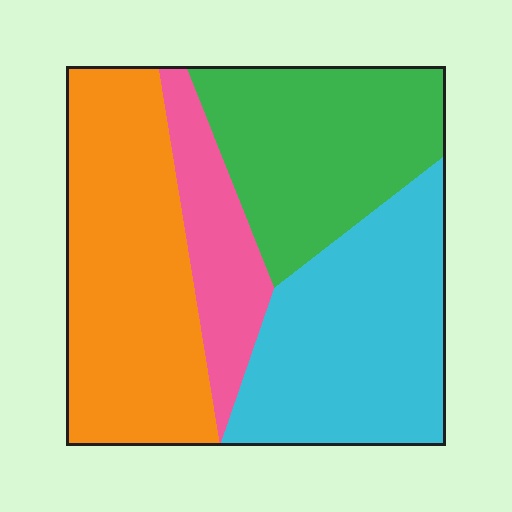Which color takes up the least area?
Pink, at roughly 15%.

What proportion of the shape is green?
Green takes up about one quarter (1/4) of the shape.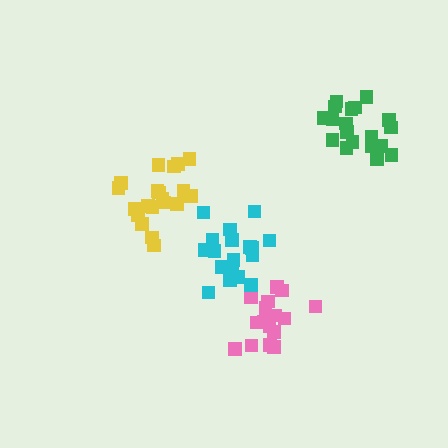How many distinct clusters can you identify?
There are 4 distinct clusters.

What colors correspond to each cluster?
The clusters are colored: pink, cyan, yellow, green.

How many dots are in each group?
Group 1: 16 dots, Group 2: 19 dots, Group 3: 20 dots, Group 4: 19 dots (74 total).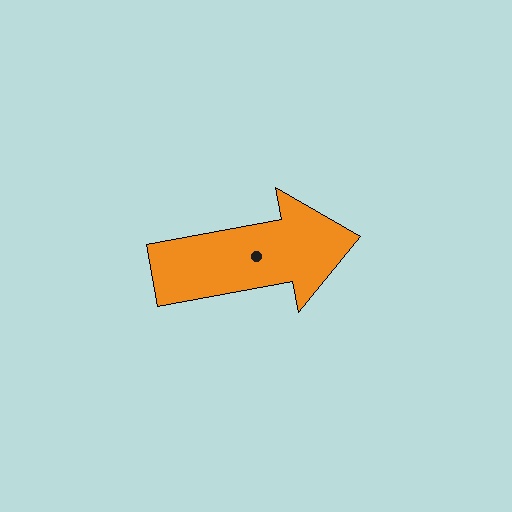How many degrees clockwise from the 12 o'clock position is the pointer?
Approximately 79 degrees.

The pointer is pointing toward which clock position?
Roughly 3 o'clock.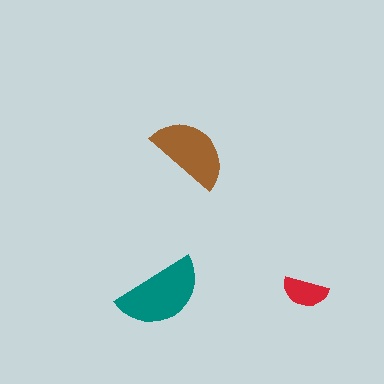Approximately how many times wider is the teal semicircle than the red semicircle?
About 2 times wider.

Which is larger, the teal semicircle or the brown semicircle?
The teal one.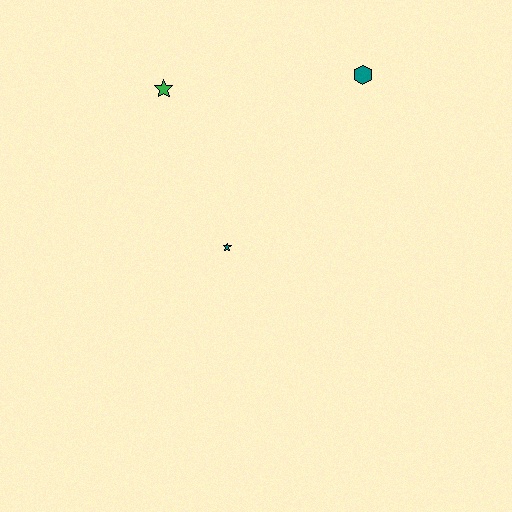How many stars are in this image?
There are 2 stars.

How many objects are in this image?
There are 3 objects.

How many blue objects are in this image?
There are no blue objects.